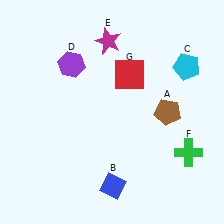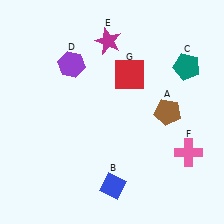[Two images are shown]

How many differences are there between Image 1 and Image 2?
There are 2 differences between the two images.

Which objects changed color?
C changed from cyan to teal. F changed from green to pink.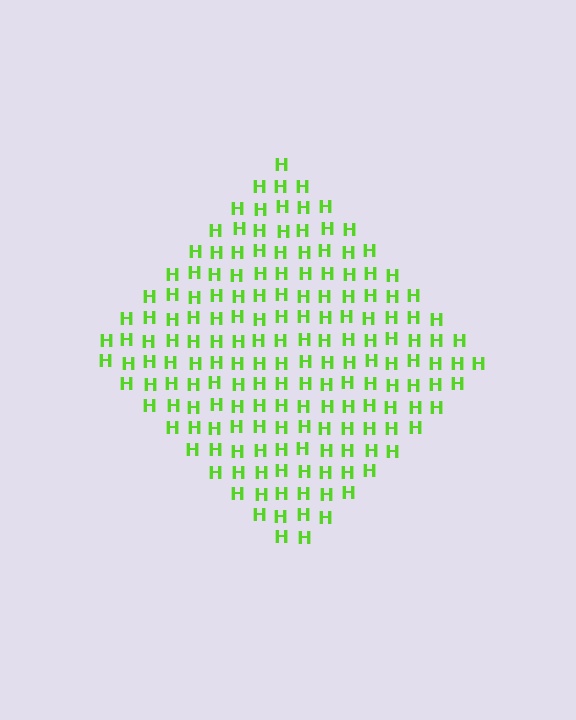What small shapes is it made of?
It is made of small letter H's.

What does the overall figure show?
The overall figure shows a diamond.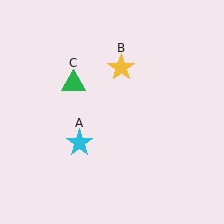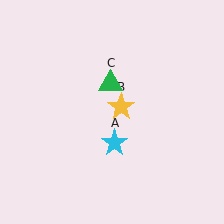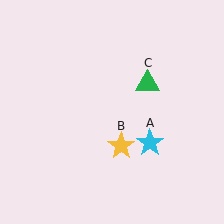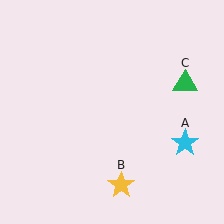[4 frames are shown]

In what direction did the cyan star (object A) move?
The cyan star (object A) moved right.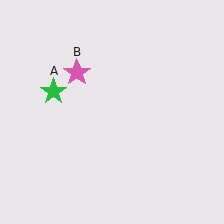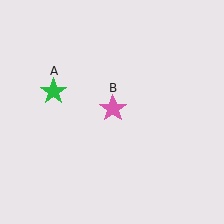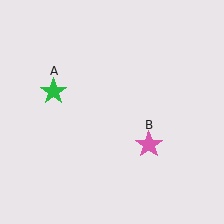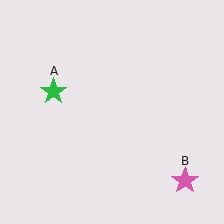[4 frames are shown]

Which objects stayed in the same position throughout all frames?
Green star (object A) remained stationary.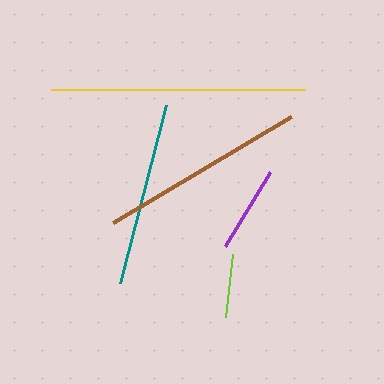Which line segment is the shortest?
The lime line is the shortest at approximately 63 pixels.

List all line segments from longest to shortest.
From longest to shortest: yellow, brown, teal, purple, lime.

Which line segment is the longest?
The yellow line is the longest at approximately 254 pixels.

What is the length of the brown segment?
The brown segment is approximately 206 pixels long.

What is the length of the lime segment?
The lime segment is approximately 63 pixels long.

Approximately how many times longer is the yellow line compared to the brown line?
The yellow line is approximately 1.2 times the length of the brown line.